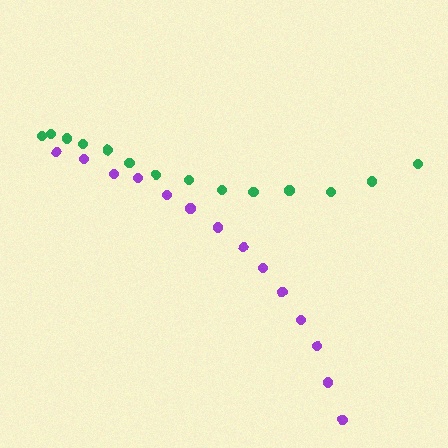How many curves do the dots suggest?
There are 2 distinct paths.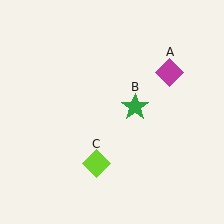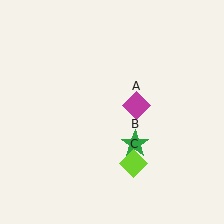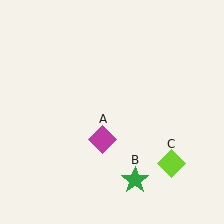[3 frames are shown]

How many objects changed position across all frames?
3 objects changed position: magenta diamond (object A), green star (object B), lime diamond (object C).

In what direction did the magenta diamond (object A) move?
The magenta diamond (object A) moved down and to the left.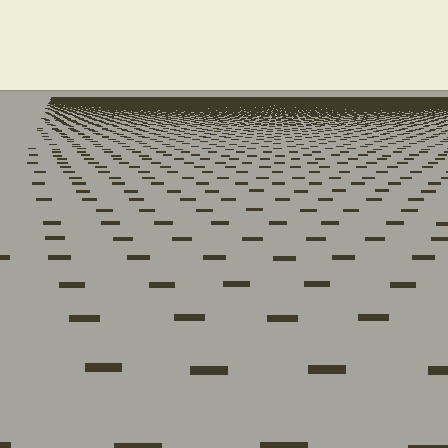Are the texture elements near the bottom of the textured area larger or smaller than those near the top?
Larger. Near the bottom, elements are closer to the viewer and appear at a bigger on-screen size.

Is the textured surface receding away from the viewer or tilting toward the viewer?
The surface is receding away from the viewer. Texture elements get smaller and denser toward the top.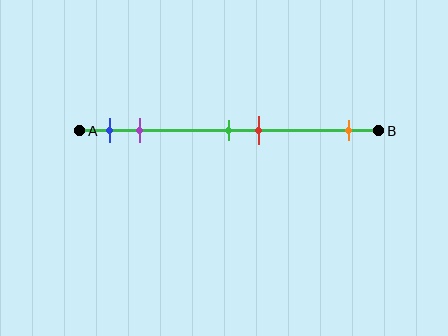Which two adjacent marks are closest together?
The green and red marks are the closest adjacent pair.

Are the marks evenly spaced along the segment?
No, the marks are not evenly spaced.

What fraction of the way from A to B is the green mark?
The green mark is approximately 50% (0.5) of the way from A to B.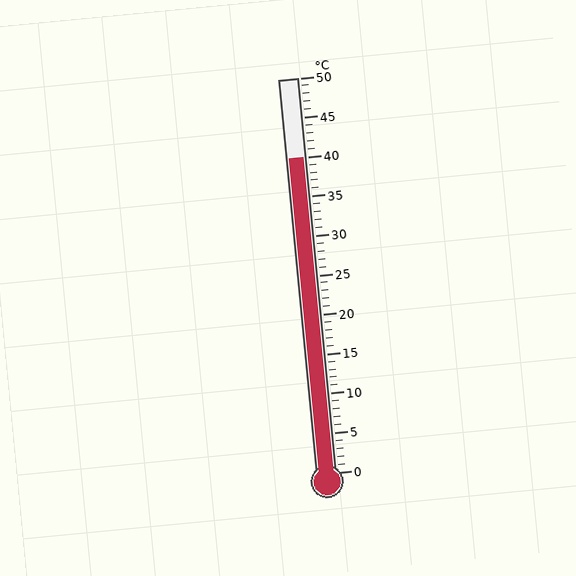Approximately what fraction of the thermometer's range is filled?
The thermometer is filled to approximately 80% of its range.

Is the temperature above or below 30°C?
The temperature is above 30°C.